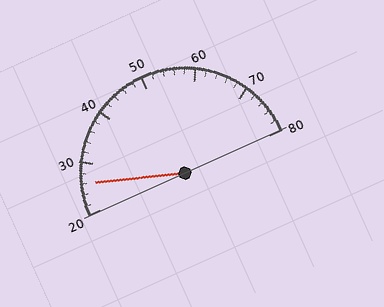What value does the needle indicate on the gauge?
The needle indicates approximately 26.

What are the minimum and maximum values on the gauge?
The gauge ranges from 20 to 80.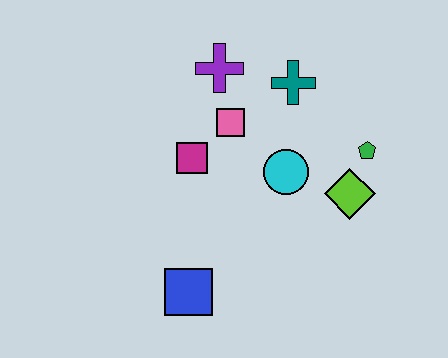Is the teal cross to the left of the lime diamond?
Yes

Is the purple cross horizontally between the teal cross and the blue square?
Yes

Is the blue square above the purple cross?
No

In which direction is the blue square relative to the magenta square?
The blue square is below the magenta square.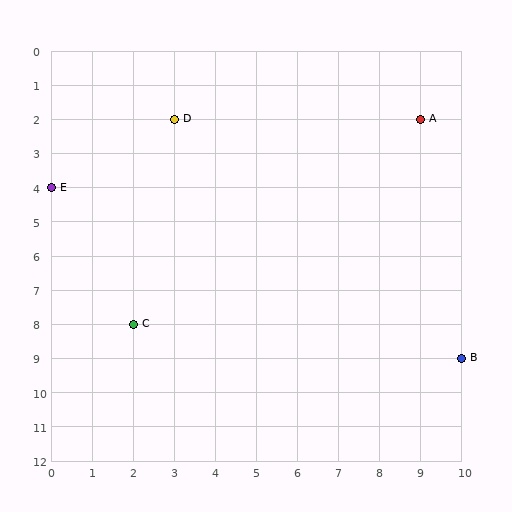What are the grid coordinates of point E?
Point E is at grid coordinates (0, 4).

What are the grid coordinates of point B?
Point B is at grid coordinates (10, 9).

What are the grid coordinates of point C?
Point C is at grid coordinates (2, 8).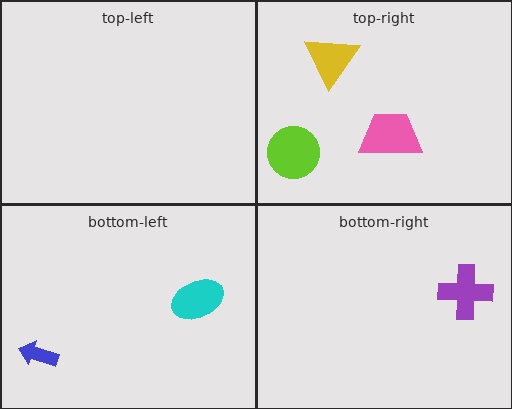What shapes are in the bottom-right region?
The purple cross.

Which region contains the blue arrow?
The bottom-left region.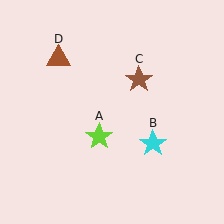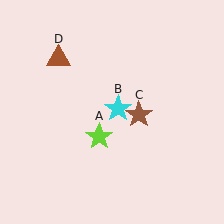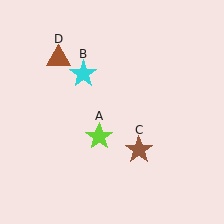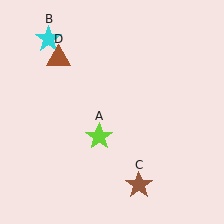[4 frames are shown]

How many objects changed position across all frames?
2 objects changed position: cyan star (object B), brown star (object C).